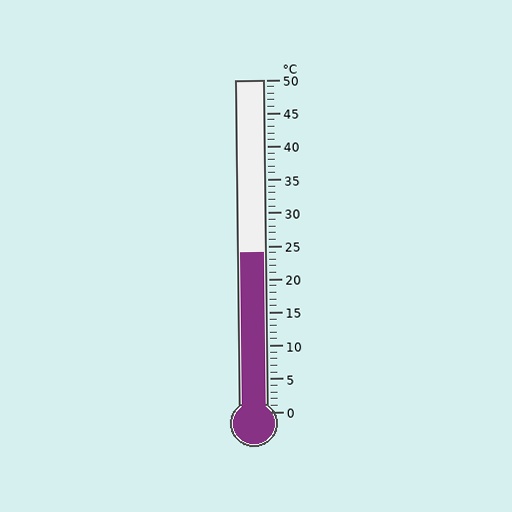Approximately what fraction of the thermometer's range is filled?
The thermometer is filled to approximately 50% of its range.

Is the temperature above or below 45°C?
The temperature is below 45°C.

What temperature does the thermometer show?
The thermometer shows approximately 24°C.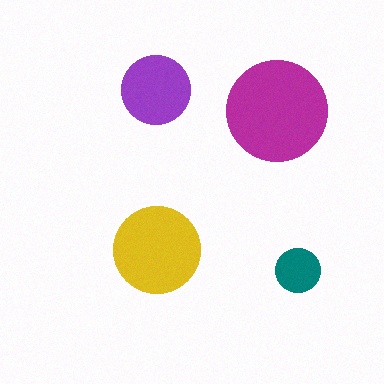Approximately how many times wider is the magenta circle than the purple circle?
About 1.5 times wider.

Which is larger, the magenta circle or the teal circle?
The magenta one.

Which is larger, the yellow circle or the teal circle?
The yellow one.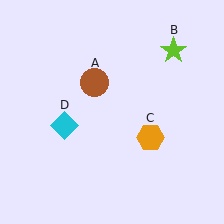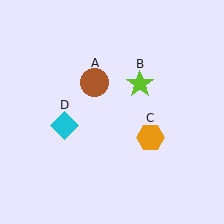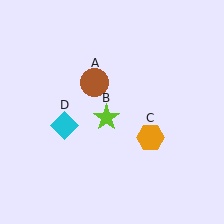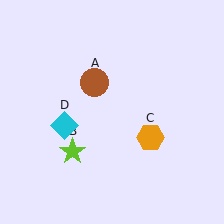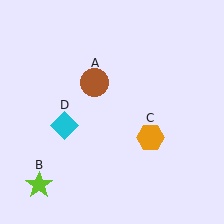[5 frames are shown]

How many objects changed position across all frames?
1 object changed position: lime star (object B).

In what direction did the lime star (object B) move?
The lime star (object B) moved down and to the left.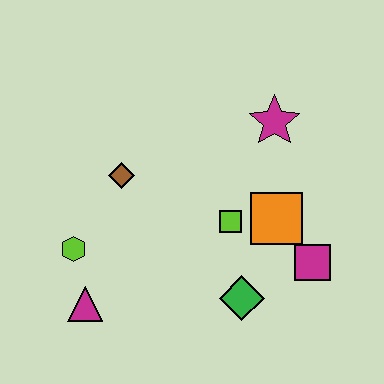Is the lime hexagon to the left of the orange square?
Yes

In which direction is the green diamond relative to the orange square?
The green diamond is below the orange square.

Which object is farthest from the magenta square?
The lime hexagon is farthest from the magenta square.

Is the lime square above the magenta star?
No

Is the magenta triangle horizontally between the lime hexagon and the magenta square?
Yes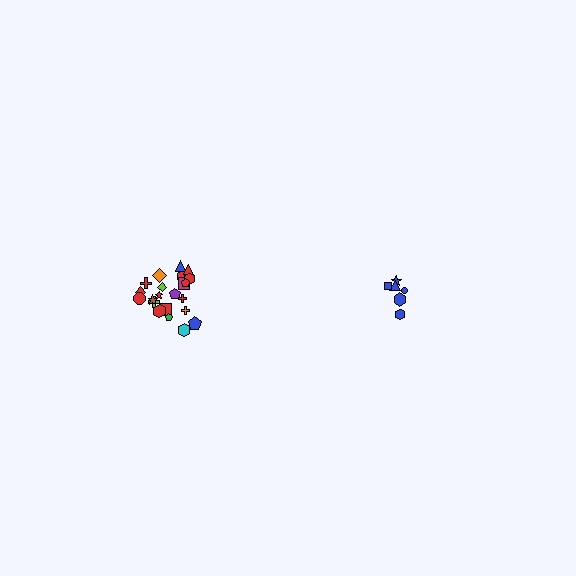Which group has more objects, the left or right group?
The left group.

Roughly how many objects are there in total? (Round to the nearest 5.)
Roughly 30 objects in total.